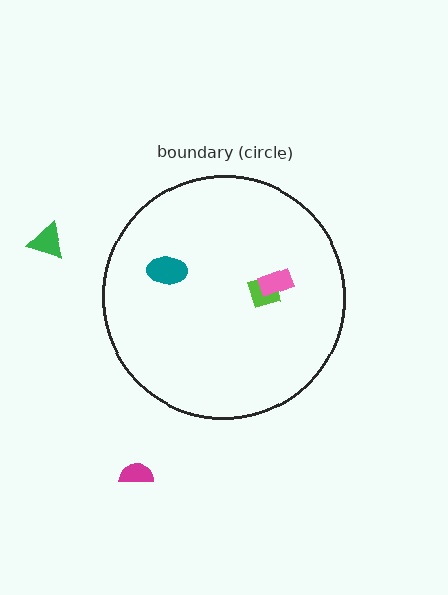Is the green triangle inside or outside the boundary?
Outside.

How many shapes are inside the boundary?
3 inside, 2 outside.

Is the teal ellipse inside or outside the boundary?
Inside.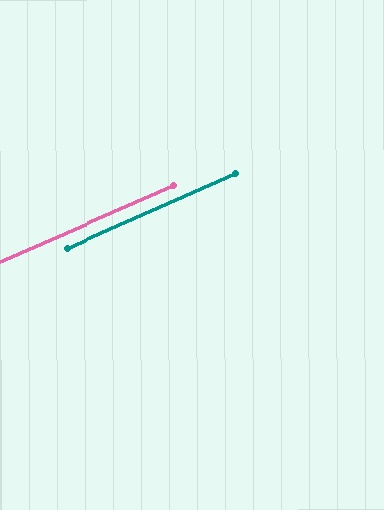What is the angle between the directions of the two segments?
Approximately 0 degrees.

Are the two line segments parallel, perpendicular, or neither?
Parallel — their directions differ by only 0.4°.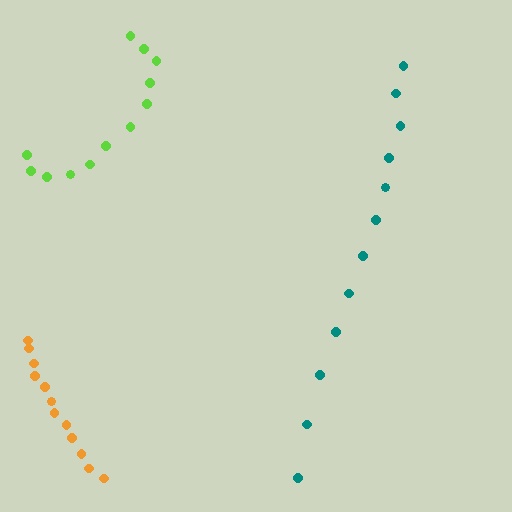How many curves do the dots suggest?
There are 3 distinct paths.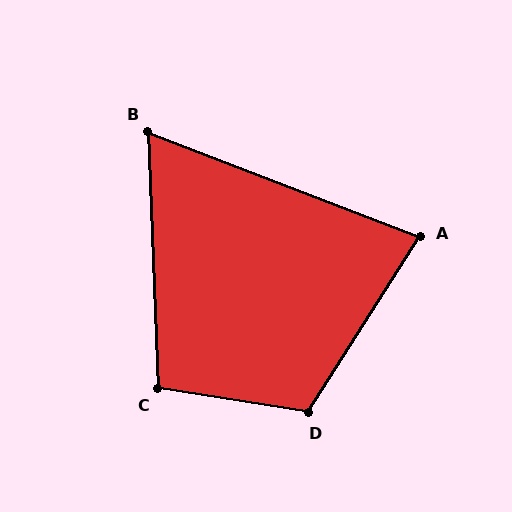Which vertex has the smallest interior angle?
B, at approximately 67 degrees.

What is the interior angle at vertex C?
Approximately 101 degrees (obtuse).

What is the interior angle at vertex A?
Approximately 79 degrees (acute).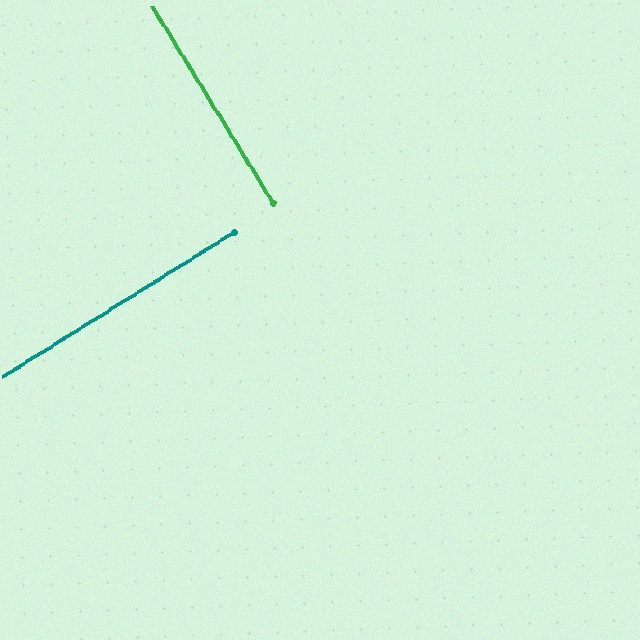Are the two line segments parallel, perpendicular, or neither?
Perpendicular — they meet at approximately 90°.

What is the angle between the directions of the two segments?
Approximately 90 degrees.